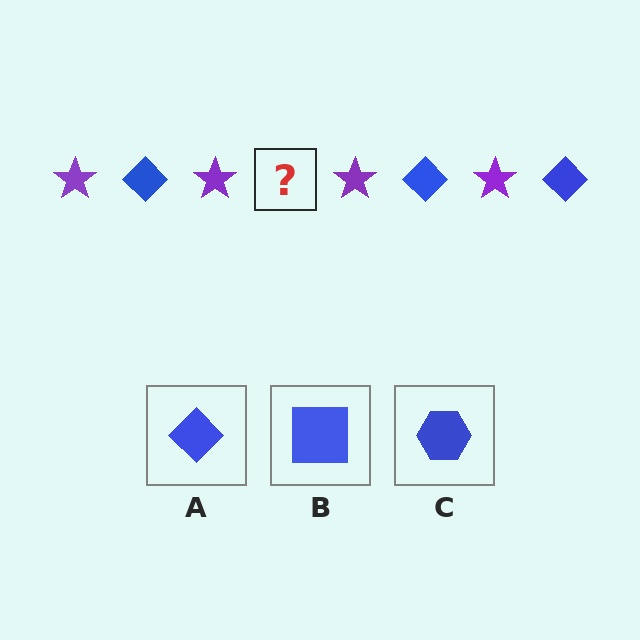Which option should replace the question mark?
Option A.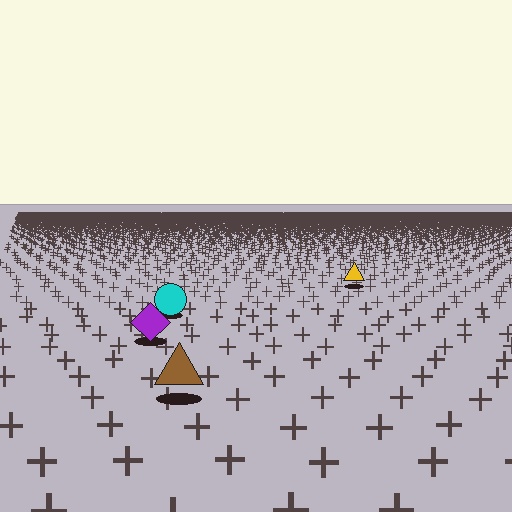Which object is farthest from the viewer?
The yellow triangle is farthest from the viewer. It appears smaller and the ground texture around it is denser.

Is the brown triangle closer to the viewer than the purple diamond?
Yes. The brown triangle is closer — you can tell from the texture gradient: the ground texture is coarser near it.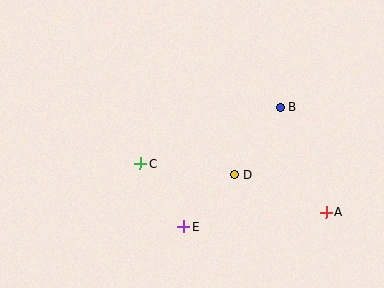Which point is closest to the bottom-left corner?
Point C is closest to the bottom-left corner.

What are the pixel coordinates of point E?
Point E is at (184, 227).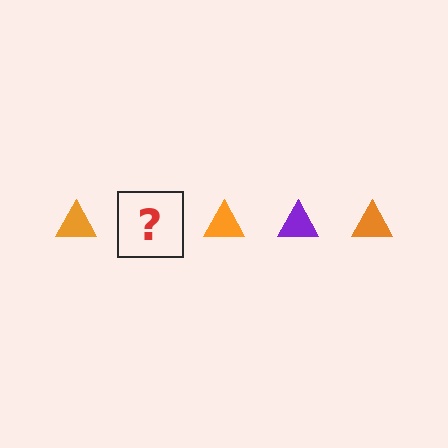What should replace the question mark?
The question mark should be replaced with a purple triangle.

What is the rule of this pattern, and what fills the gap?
The rule is that the pattern cycles through orange, purple triangles. The gap should be filled with a purple triangle.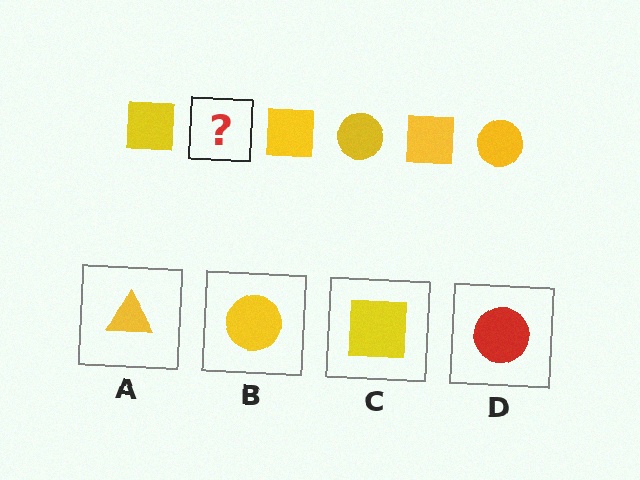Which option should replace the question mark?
Option B.